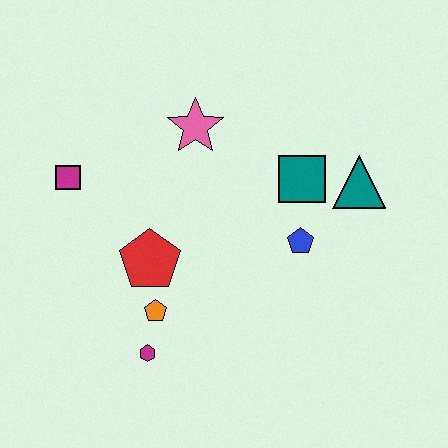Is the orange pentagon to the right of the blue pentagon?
No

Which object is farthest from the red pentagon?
The teal triangle is farthest from the red pentagon.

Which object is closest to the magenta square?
The red pentagon is closest to the magenta square.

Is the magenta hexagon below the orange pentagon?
Yes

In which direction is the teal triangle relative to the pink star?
The teal triangle is to the right of the pink star.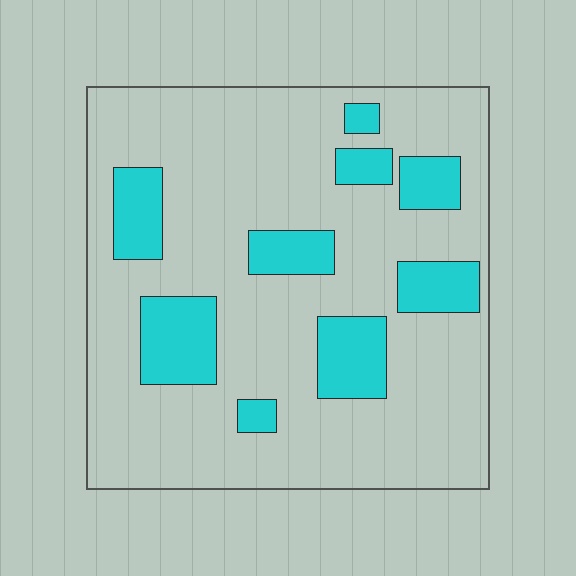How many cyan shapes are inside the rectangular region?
9.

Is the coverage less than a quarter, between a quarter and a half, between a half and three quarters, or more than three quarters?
Less than a quarter.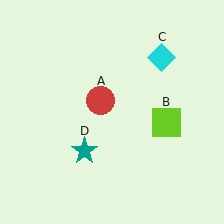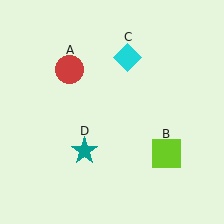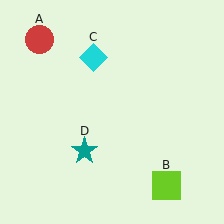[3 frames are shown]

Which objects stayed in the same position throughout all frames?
Teal star (object D) remained stationary.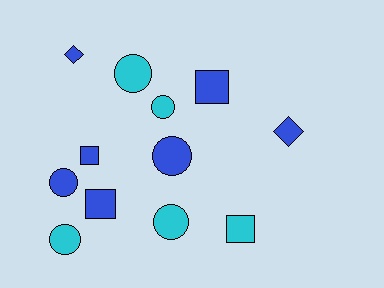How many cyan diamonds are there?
There are no cyan diamonds.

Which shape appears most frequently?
Circle, with 6 objects.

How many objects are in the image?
There are 12 objects.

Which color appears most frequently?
Blue, with 7 objects.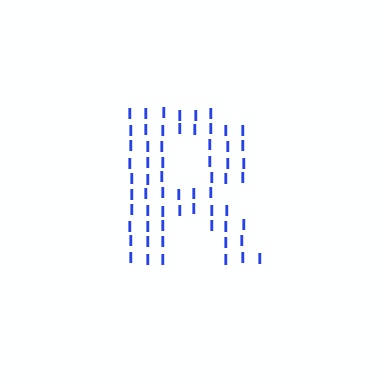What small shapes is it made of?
It is made of small letter I's.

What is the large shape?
The large shape is the letter R.